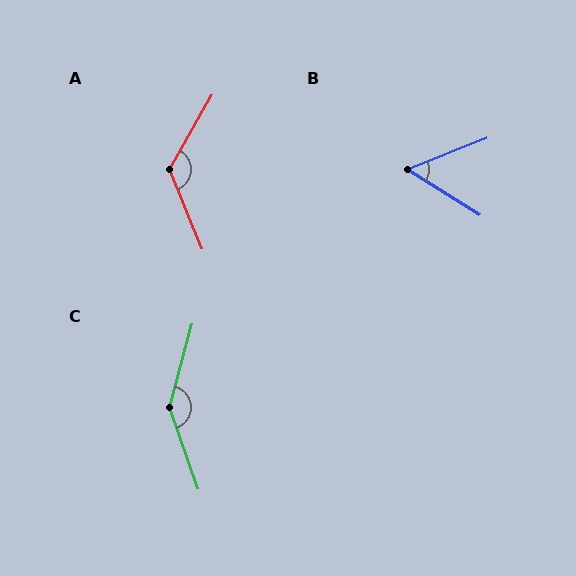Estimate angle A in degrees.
Approximately 128 degrees.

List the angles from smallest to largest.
B (54°), A (128°), C (146°).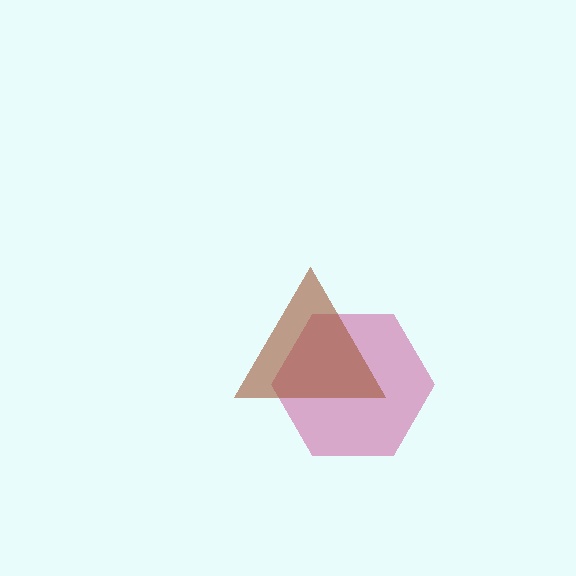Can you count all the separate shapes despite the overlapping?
Yes, there are 2 separate shapes.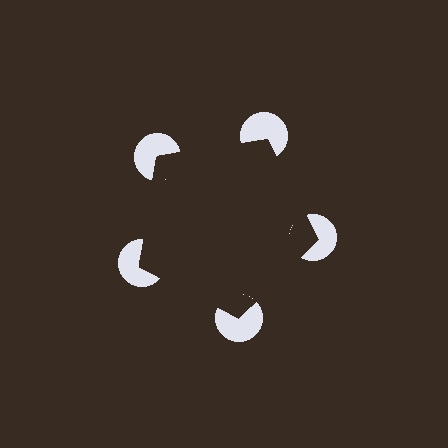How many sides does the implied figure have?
5 sides.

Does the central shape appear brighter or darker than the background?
It typically appears slightly darker than the background, even though no actual brightness change is drawn.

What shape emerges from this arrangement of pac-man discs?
An illusory pentagon — its edges are inferred from the aligned wedge cuts in the pac-man discs, not physically drawn.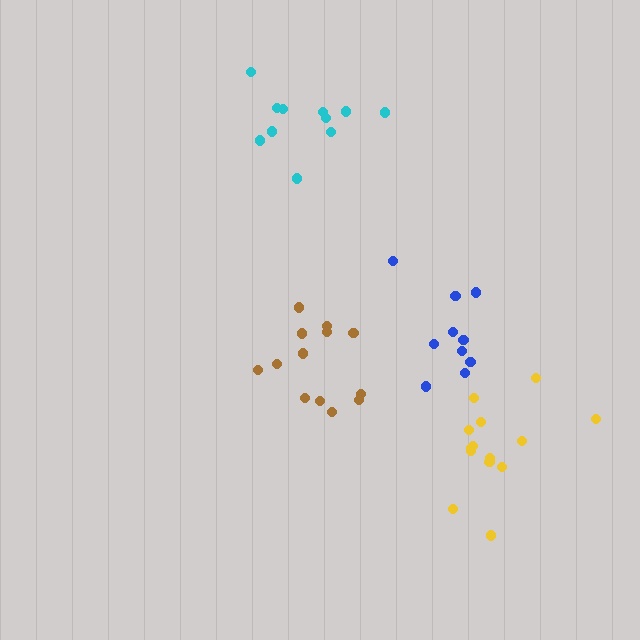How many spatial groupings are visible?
There are 4 spatial groupings.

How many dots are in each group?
Group 1: 11 dots, Group 2: 14 dots, Group 3: 10 dots, Group 4: 13 dots (48 total).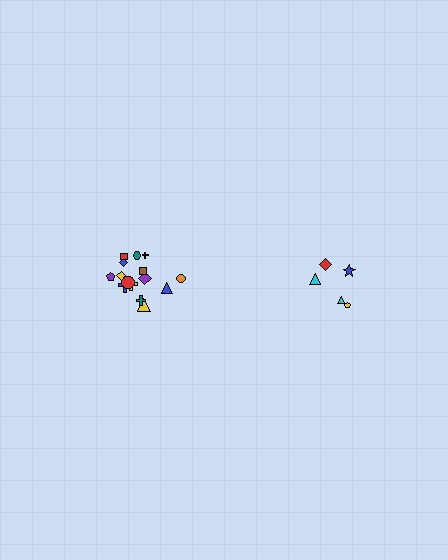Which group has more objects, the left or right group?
The left group.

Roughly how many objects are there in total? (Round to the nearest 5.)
Roughly 20 objects in total.